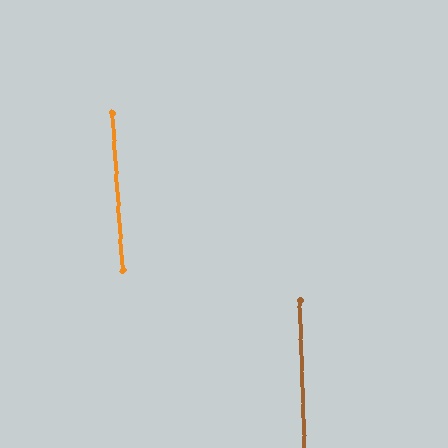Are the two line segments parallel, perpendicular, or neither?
Parallel — their directions differ by only 1.6°.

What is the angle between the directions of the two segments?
Approximately 2 degrees.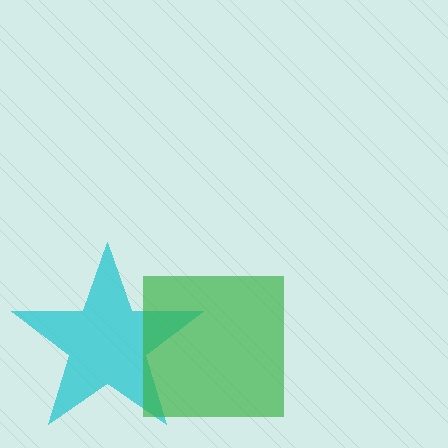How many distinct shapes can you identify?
There are 2 distinct shapes: a cyan star, a green square.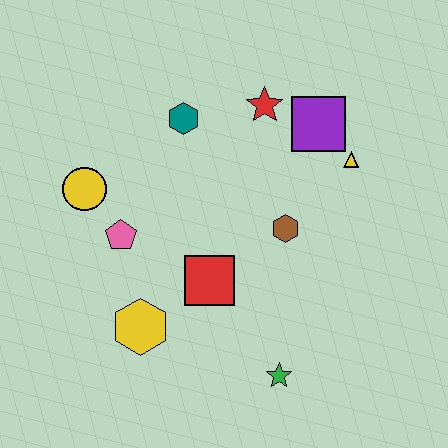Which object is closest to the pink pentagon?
The yellow circle is closest to the pink pentagon.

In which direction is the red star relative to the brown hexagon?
The red star is above the brown hexagon.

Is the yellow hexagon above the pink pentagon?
No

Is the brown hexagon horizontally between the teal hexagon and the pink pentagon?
No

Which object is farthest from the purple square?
The yellow hexagon is farthest from the purple square.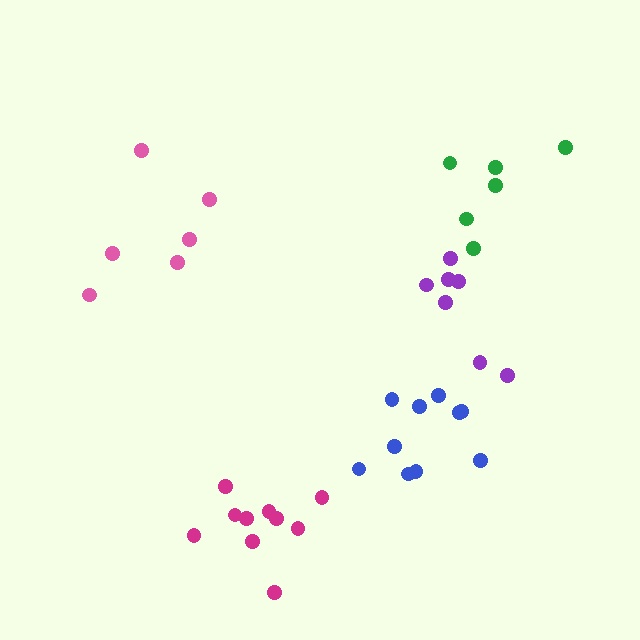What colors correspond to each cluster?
The clusters are colored: magenta, pink, green, blue, purple.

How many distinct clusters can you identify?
There are 5 distinct clusters.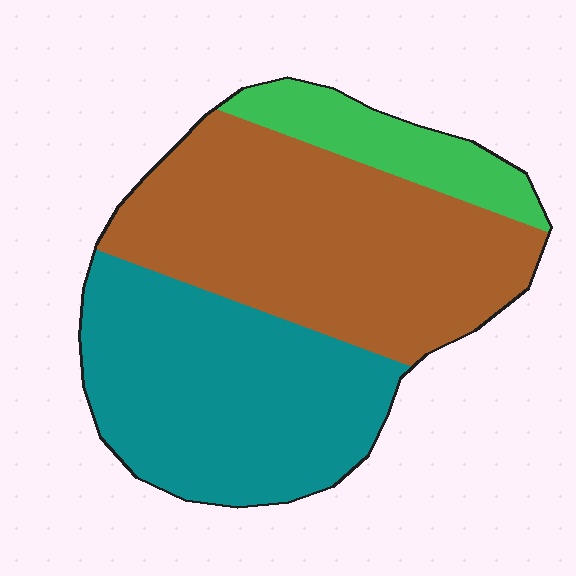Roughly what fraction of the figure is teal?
Teal takes up about two fifths (2/5) of the figure.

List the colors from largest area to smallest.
From largest to smallest: brown, teal, green.